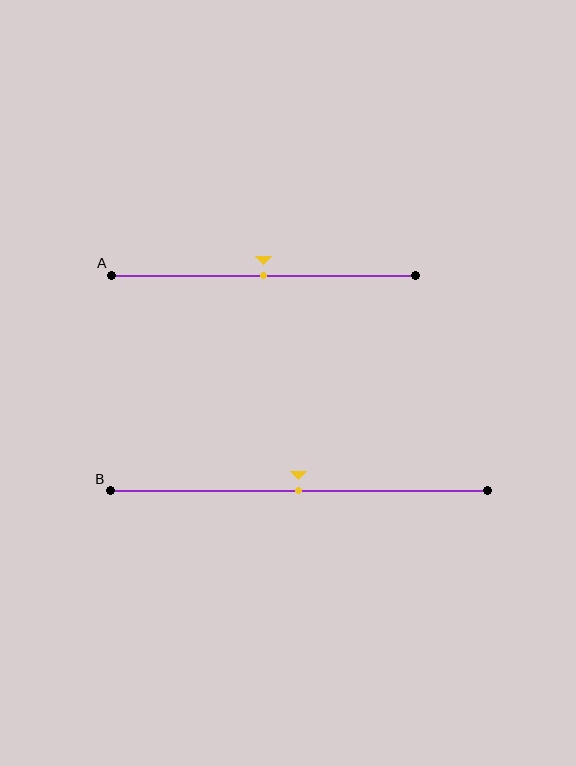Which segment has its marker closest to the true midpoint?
Segment A has its marker closest to the true midpoint.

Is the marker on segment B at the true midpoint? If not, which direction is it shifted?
Yes, the marker on segment B is at the true midpoint.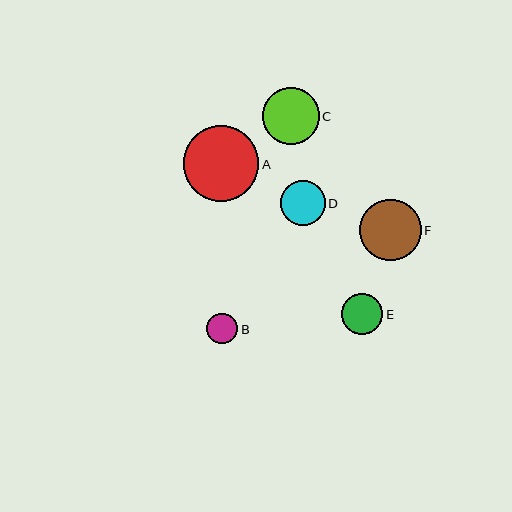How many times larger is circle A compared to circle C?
Circle A is approximately 1.3 times the size of circle C.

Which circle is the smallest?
Circle B is the smallest with a size of approximately 31 pixels.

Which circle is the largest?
Circle A is the largest with a size of approximately 76 pixels.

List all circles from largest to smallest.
From largest to smallest: A, F, C, D, E, B.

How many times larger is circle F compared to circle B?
Circle F is approximately 2.0 times the size of circle B.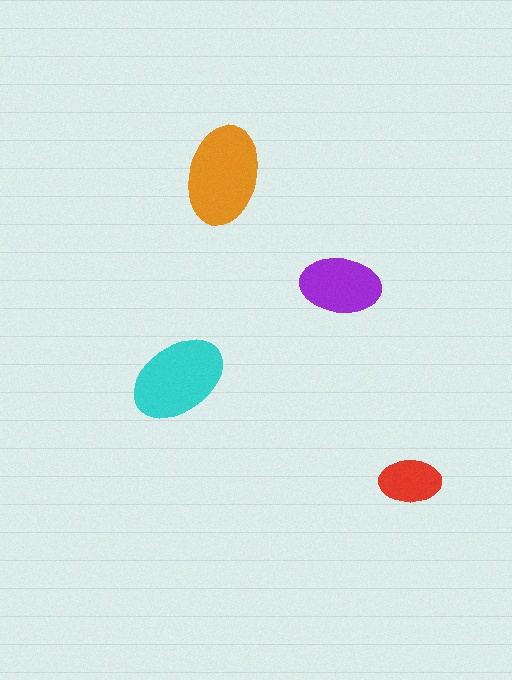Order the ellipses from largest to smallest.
the orange one, the cyan one, the purple one, the red one.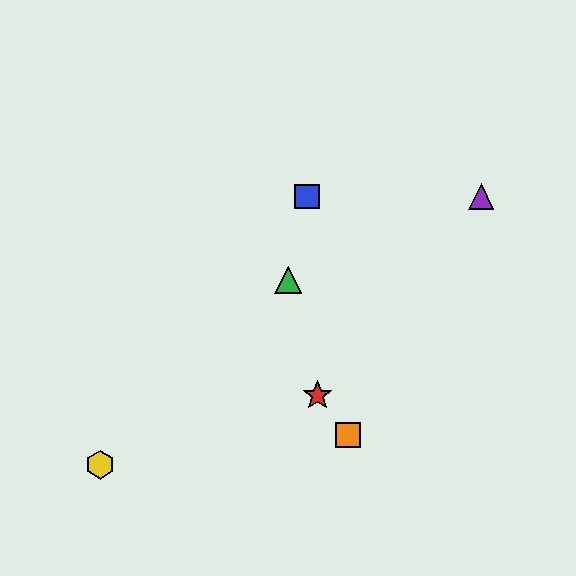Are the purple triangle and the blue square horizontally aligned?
Yes, both are at y≈196.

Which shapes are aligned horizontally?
The blue square, the purple triangle are aligned horizontally.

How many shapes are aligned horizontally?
2 shapes (the blue square, the purple triangle) are aligned horizontally.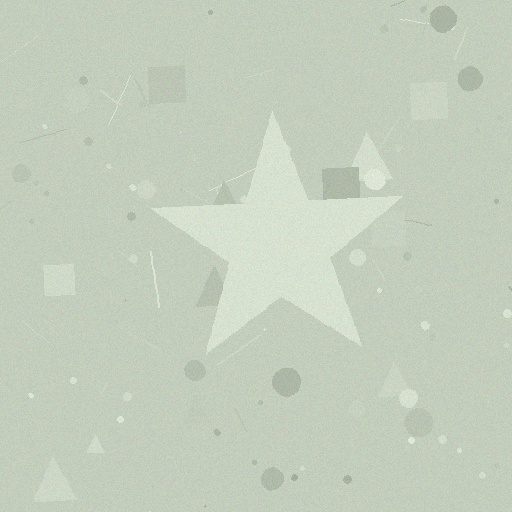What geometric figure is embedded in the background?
A star is embedded in the background.